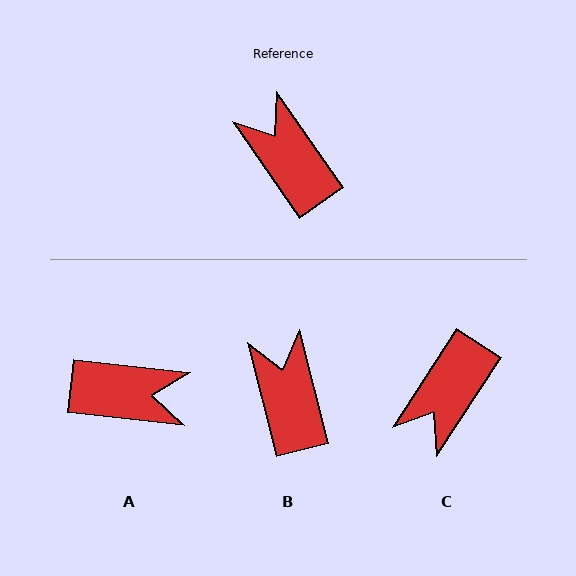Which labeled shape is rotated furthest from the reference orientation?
A, about 131 degrees away.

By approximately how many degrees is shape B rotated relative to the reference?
Approximately 20 degrees clockwise.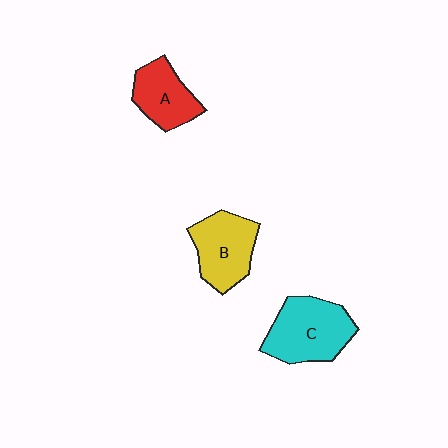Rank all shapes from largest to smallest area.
From largest to smallest: C (cyan), B (yellow), A (red).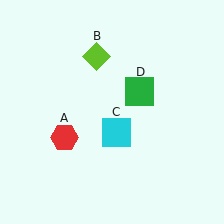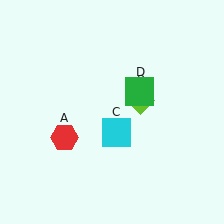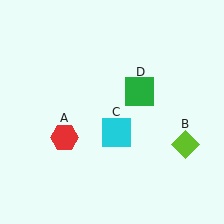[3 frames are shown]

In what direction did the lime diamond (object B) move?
The lime diamond (object B) moved down and to the right.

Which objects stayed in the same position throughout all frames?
Red hexagon (object A) and cyan square (object C) and green square (object D) remained stationary.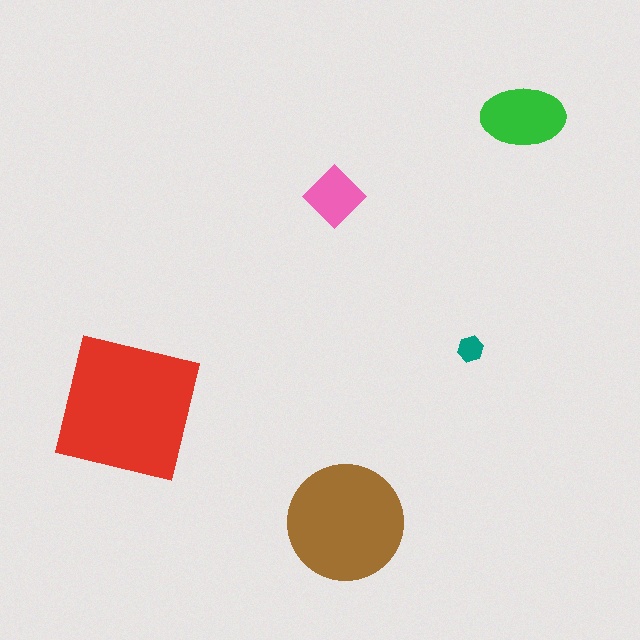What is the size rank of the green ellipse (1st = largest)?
3rd.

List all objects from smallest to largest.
The teal hexagon, the pink diamond, the green ellipse, the brown circle, the red square.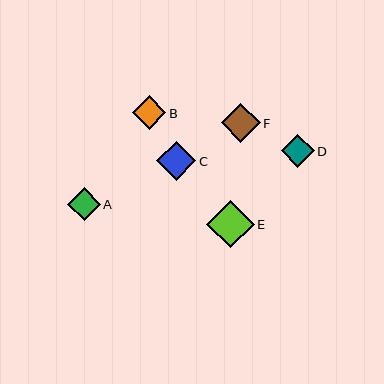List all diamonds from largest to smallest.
From largest to smallest: E, F, C, B, D, A.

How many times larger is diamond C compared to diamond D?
Diamond C is approximately 1.2 times the size of diamond D.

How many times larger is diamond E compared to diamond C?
Diamond E is approximately 1.2 times the size of diamond C.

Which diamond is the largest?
Diamond E is the largest with a size of approximately 48 pixels.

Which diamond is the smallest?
Diamond A is the smallest with a size of approximately 32 pixels.